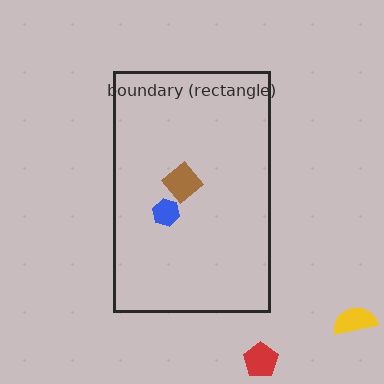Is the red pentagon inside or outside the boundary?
Outside.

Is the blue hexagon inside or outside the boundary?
Inside.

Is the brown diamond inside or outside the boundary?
Inside.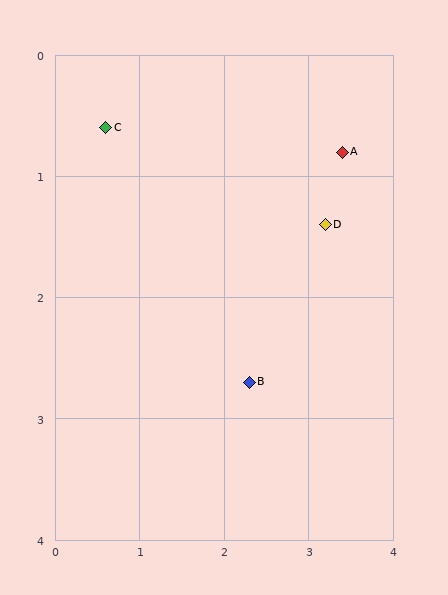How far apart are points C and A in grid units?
Points C and A are about 2.8 grid units apart.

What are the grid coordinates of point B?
Point B is at approximately (2.3, 2.7).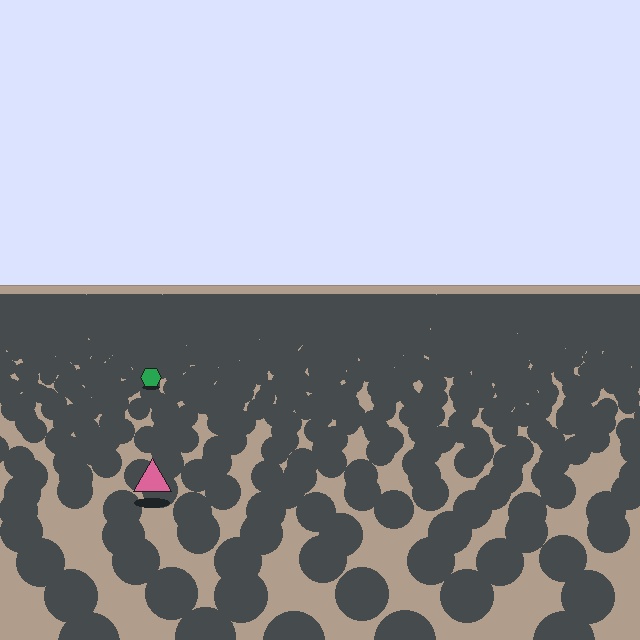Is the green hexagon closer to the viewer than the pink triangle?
No. The pink triangle is closer — you can tell from the texture gradient: the ground texture is coarser near it.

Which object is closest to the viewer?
The pink triangle is closest. The texture marks near it are larger and more spread out.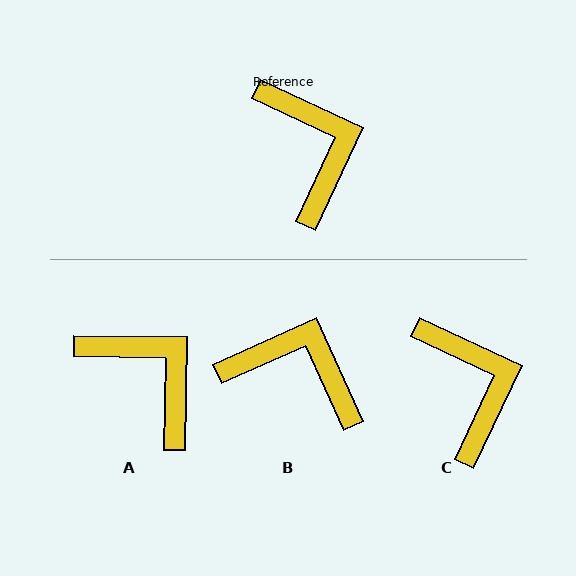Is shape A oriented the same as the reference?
No, it is off by about 24 degrees.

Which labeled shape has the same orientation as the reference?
C.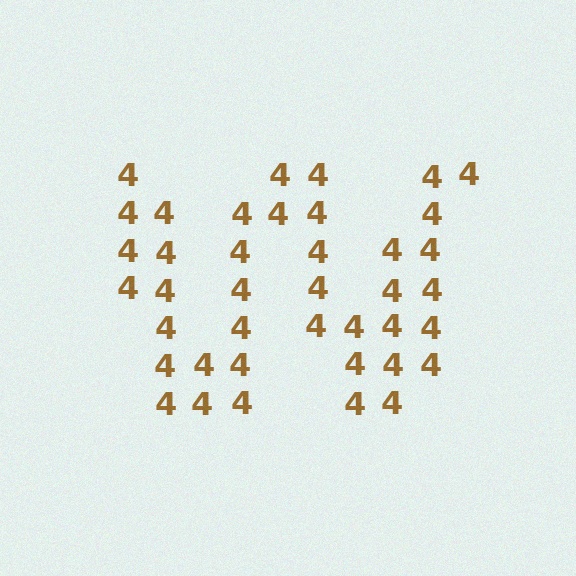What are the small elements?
The small elements are digit 4's.